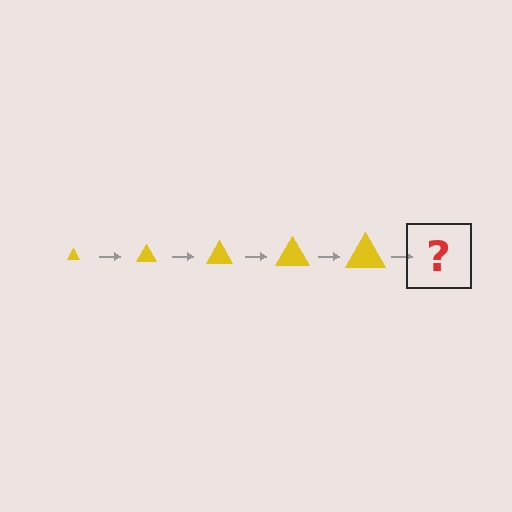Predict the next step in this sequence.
The next step is a yellow triangle, larger than the previous one.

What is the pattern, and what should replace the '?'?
The pattern is that the triangle gets progressively larger each step. The '?' should be a yellow triangle, larger than the previous one.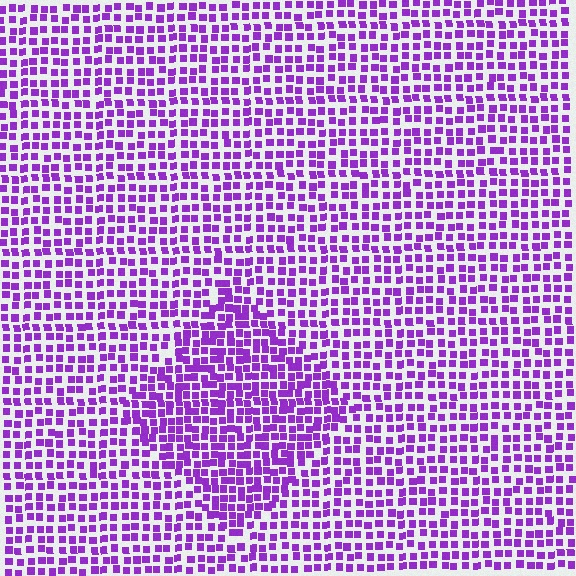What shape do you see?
I see a diamond.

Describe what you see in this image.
The image contains small purple elements arranged at two different densities. A diamond-shaped region is visible where the elements are more densely packed than the surrounding area.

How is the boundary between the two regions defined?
The boundary is defined by a change in element density (approximately 1.5x ratio). All elements are the same color, size, and shape.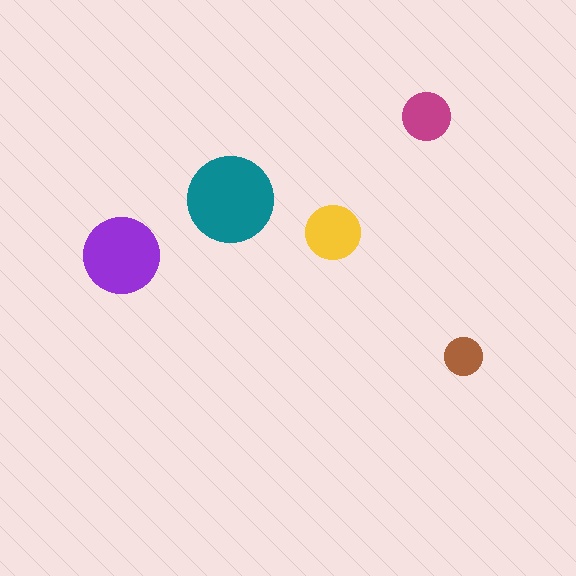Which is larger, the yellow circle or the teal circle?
The teal one.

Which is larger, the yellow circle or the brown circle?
The yellow one.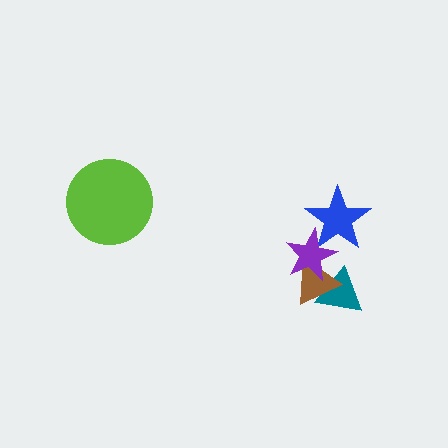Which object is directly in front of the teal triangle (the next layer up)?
The brown triangle is directly in front of the teal triangle.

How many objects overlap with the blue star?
1 object overlaps with the blue star.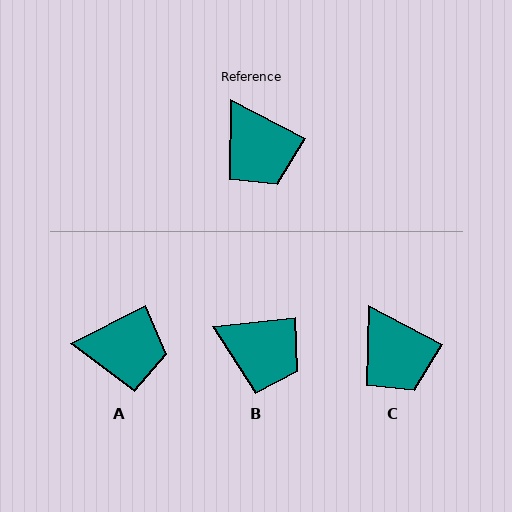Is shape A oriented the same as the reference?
No, it is off by about 55 degrees.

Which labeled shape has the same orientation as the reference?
C.